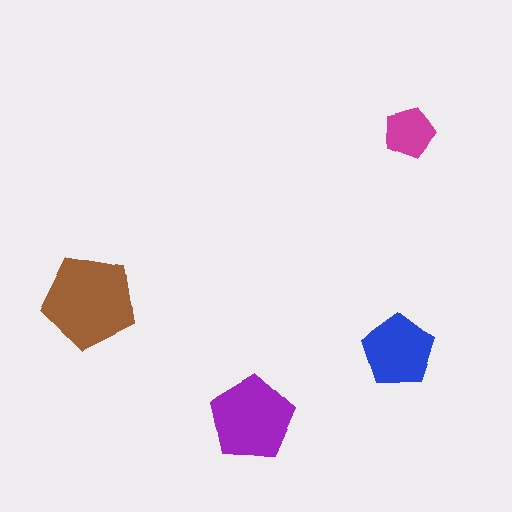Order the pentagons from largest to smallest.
the brown one, the purple one, the blue one, the magenta one.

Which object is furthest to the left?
The brown pentagon is leftmost.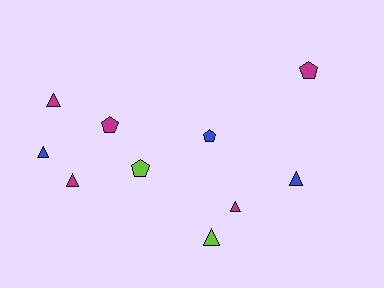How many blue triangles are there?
There are 2 blue triangles.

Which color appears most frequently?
Magenta, with 5 objects.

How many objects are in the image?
There are 10 objects.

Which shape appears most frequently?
Triangle, with 6 objects.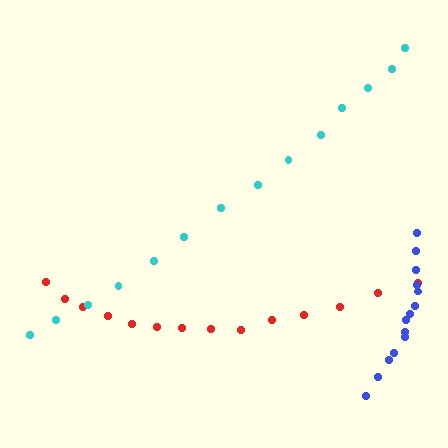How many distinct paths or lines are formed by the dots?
There are 3 distinct paths.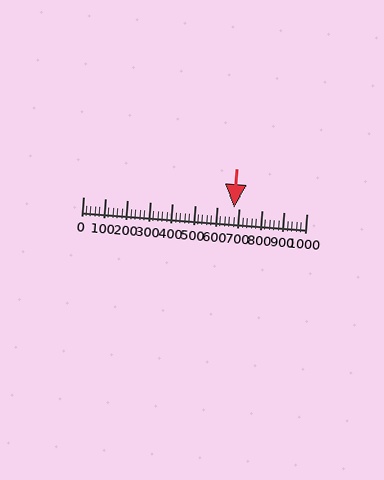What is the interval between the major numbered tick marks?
The major tick marks are spaced 100 units apart.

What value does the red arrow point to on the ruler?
The red arrow points to approximately 678.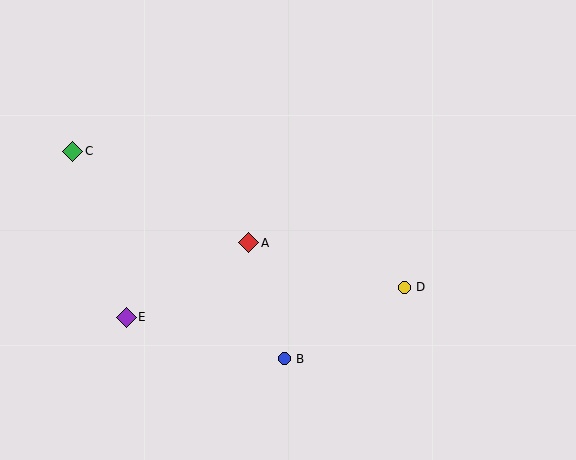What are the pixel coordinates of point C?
Point C is at (73, 151).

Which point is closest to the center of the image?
Point A at (248, 243) is closest to the center.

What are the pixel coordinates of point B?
Point B is at (284, 359).